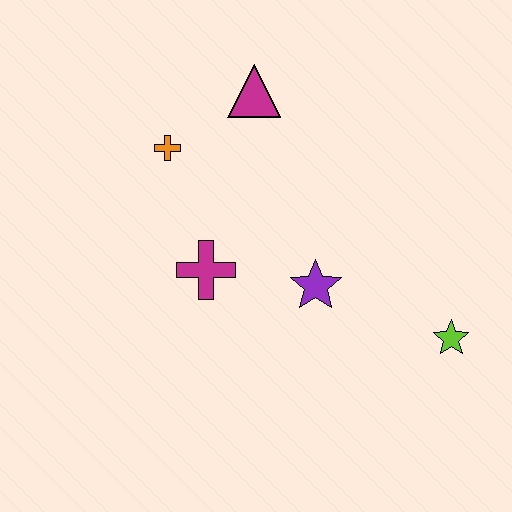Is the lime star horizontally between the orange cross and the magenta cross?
No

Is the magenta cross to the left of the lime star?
Yes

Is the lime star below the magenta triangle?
Yes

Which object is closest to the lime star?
The purple star is closest to the lime star.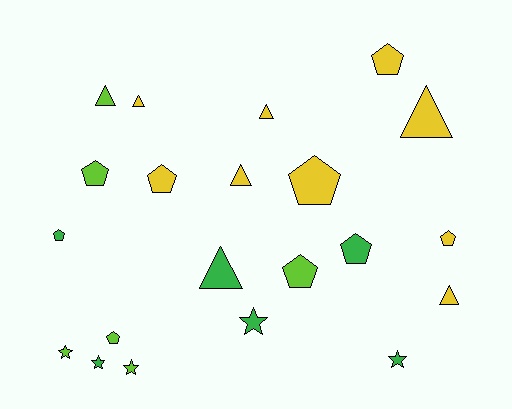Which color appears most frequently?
Yellow, with 9 objects.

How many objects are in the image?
There are 21 objects.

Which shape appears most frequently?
Pentagon, with 9 objects.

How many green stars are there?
There are 3 green stars.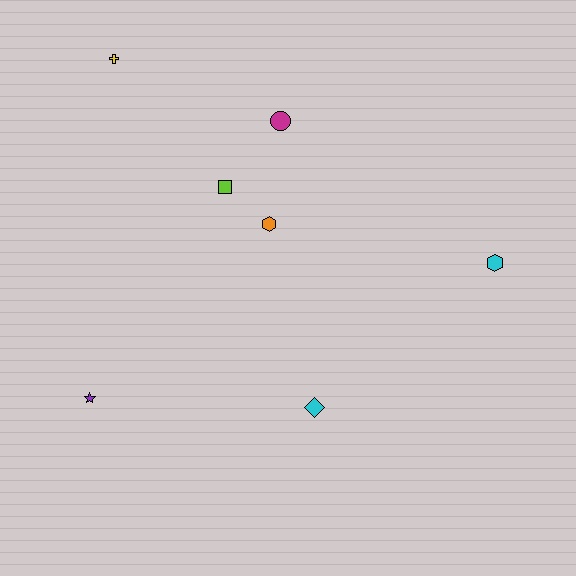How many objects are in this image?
There are 7 objects.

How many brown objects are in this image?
There are no brown objects.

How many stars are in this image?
There is 1 star.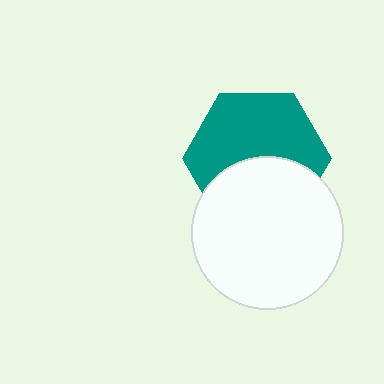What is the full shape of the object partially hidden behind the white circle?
The partially hidden object is a teal hexagon.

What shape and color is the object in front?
The object in front is a white circle.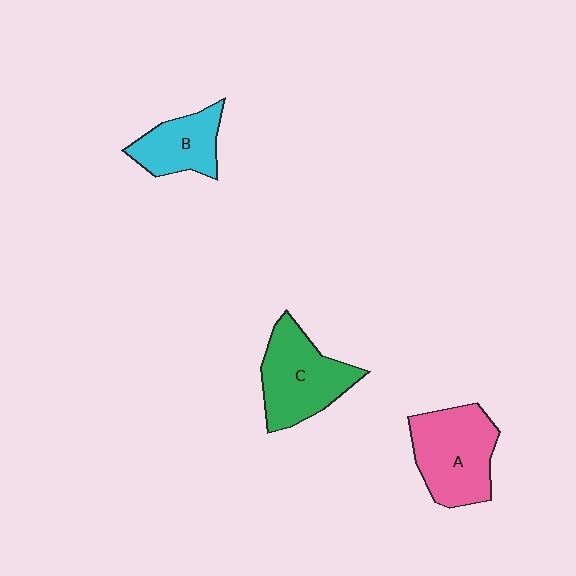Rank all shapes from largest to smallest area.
From largest to smallest: A (pink), C (green), B (cyan).